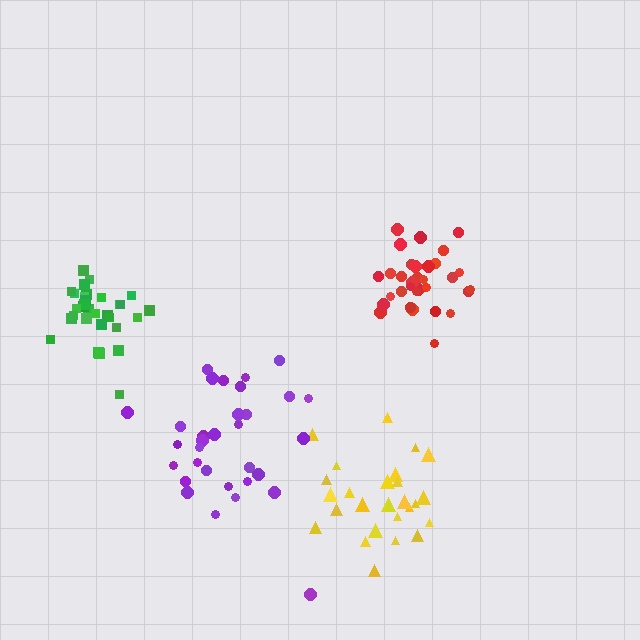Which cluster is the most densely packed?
Green.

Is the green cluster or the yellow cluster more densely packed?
Green.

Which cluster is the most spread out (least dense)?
Purple.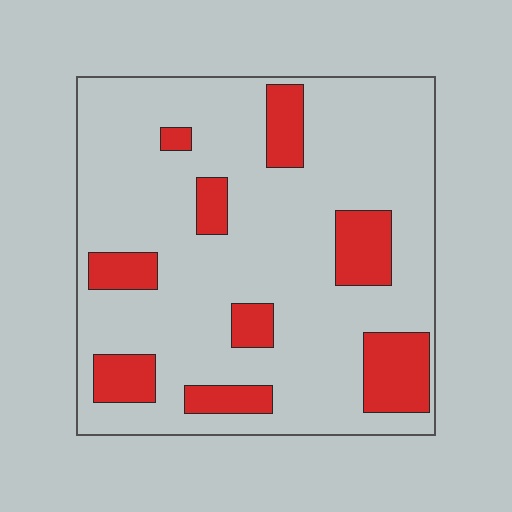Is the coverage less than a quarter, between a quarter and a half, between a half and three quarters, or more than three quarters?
Less than a quarter.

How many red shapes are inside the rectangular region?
9.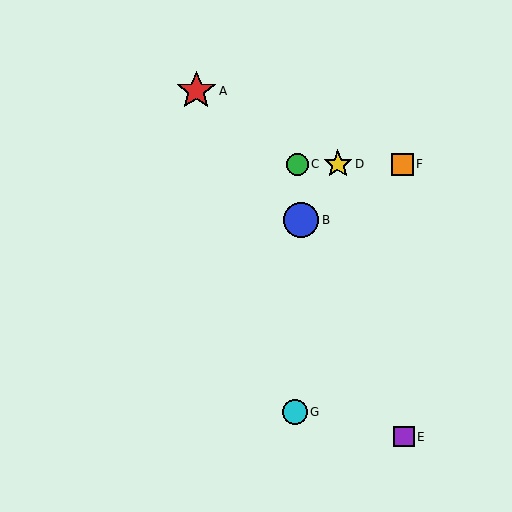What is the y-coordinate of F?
Object F is at y≈164.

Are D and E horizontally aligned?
No, D is at y≈164 and E is at y≈437.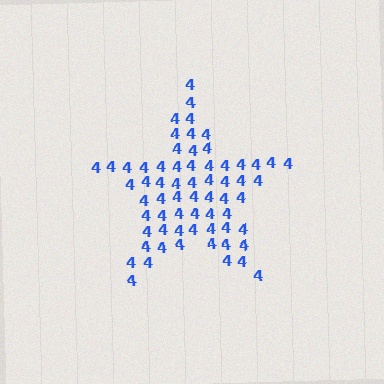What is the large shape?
The large shape is a star.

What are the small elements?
The small elements are digit 4's.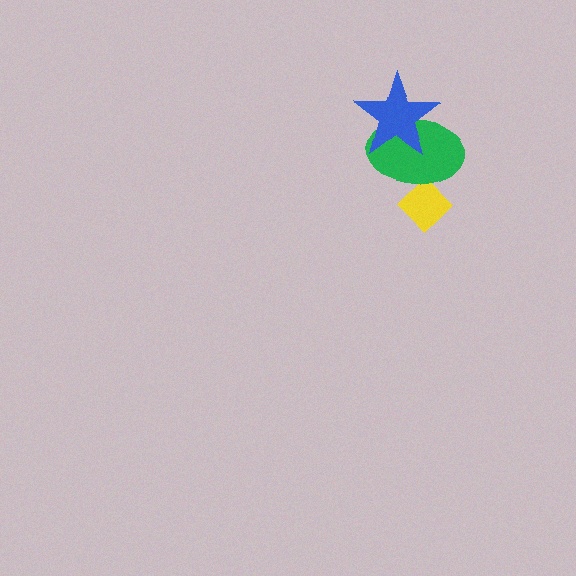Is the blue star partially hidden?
No, no other shape covers it.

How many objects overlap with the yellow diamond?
1 object overlaps with the yellow diamond.